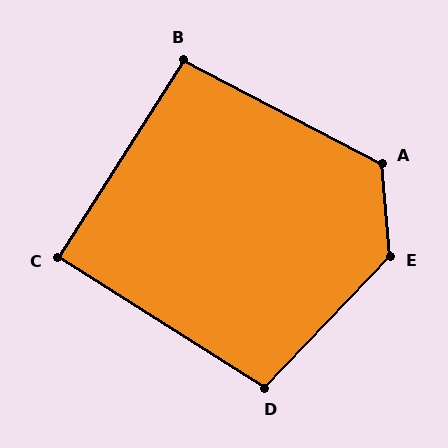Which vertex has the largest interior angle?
E, at approximately 132 degrees.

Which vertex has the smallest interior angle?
C, at approximately 90 degrees.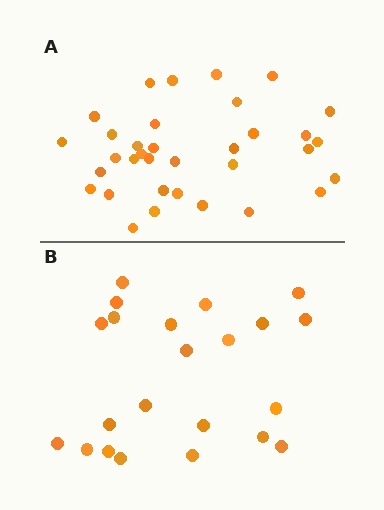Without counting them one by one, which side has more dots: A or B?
Region A (the top region) has more dots.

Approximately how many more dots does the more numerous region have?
Region A has roughly 12 or so more dots than region B.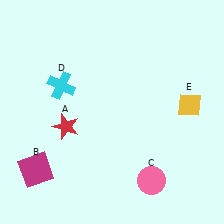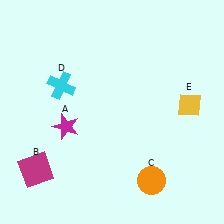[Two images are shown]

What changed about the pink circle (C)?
In Image 1, C is pink. In Image 2, it changed to orange.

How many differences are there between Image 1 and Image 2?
There are 2 differences between the two images.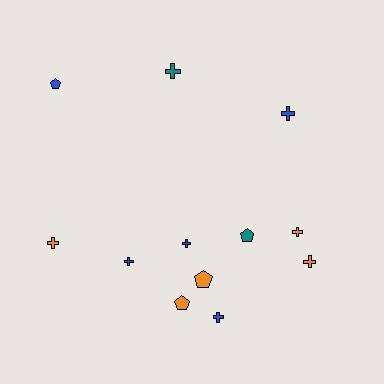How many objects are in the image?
There are 12 objects.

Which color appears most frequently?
Blue, with 5 objects.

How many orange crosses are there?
There are 3 orange crosses.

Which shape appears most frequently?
Cross, with 8 objects.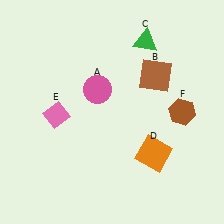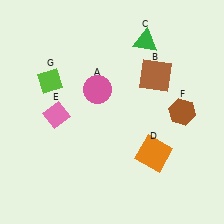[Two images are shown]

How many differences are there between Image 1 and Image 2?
There is 1 difference between the two images.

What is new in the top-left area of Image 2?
A lime diamond (G) was added in the top-left area of Image 2.